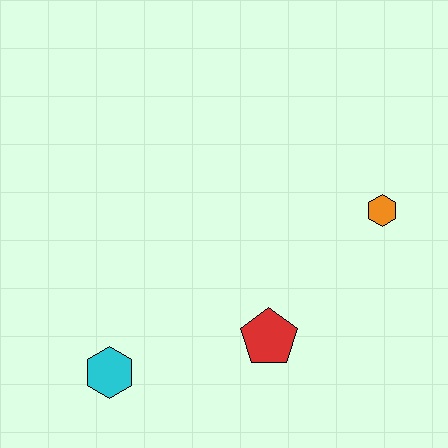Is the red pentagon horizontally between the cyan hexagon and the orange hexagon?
Yes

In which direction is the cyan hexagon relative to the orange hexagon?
The cyan hexagon is to the left of the orange hexagon.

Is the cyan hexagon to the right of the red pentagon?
No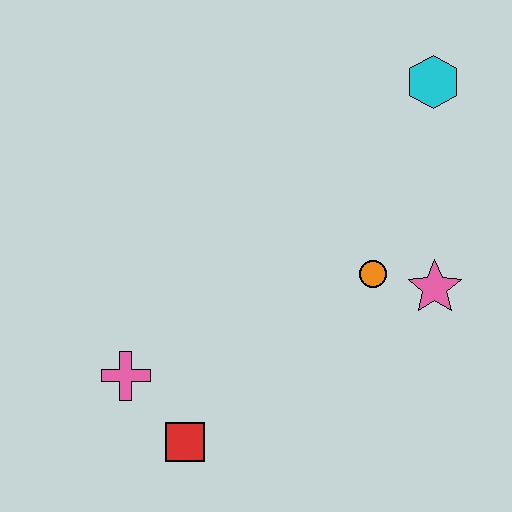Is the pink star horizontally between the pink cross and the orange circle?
No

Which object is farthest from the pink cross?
The cyan hexagon is farthest from the pink cross.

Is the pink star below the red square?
No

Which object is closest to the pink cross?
The red square is closest to the pink cross.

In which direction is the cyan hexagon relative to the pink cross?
The cyan hexagon is to the right of the pink cross.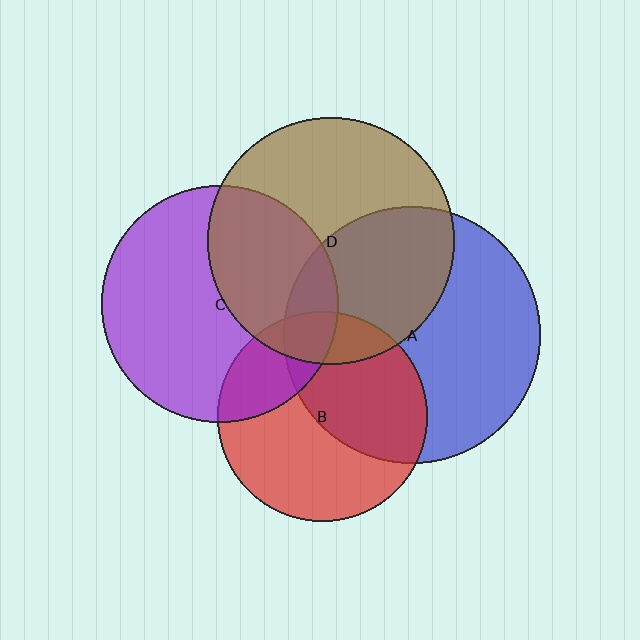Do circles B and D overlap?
Yes.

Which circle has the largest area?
Circle A (blue).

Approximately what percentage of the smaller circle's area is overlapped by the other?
Approximately 15%.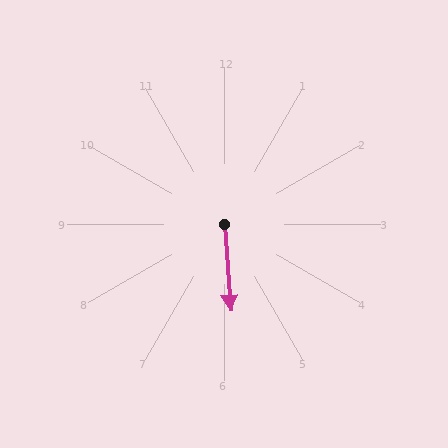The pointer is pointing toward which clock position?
Roughly 6 o'clock.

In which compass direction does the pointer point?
South.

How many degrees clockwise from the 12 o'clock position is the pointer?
Approximately 176 degrees.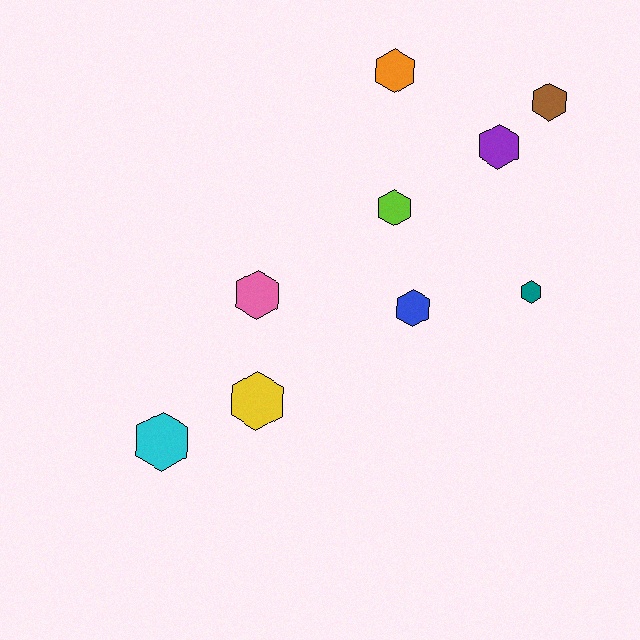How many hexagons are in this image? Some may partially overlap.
There are 9 hexagons.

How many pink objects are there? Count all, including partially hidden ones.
There is 1 pink object.